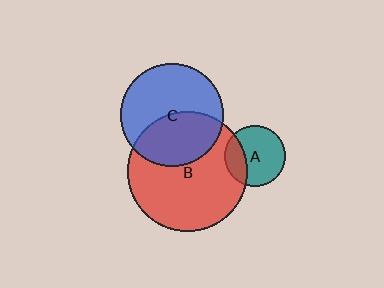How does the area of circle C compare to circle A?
Approximately 2.9 times.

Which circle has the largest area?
Circle B (red).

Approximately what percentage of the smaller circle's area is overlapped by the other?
Approximately 30%.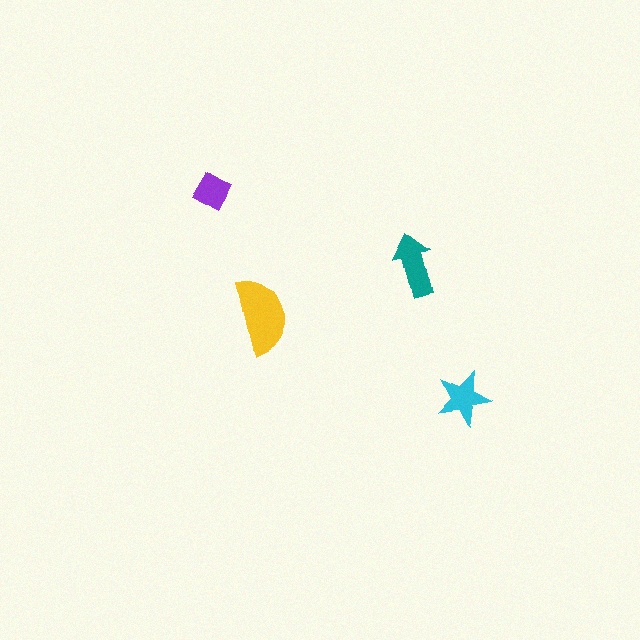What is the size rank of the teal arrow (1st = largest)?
2nd.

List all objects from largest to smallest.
The yellow semicircle, the teal arrow, the cyan star, the purple diamond.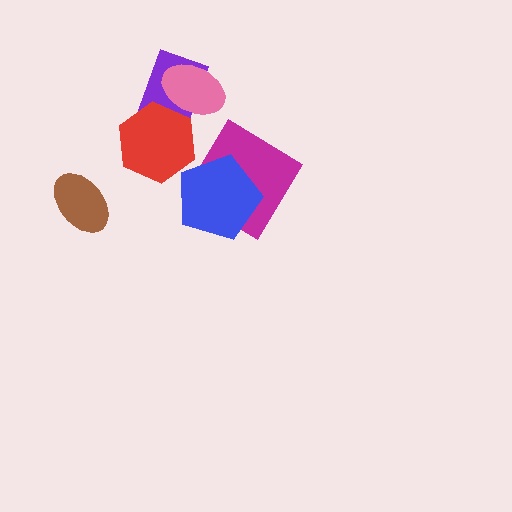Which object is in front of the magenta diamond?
The blue pentagon is in front of the magenta diamond.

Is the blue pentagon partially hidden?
No, no other shape covers it.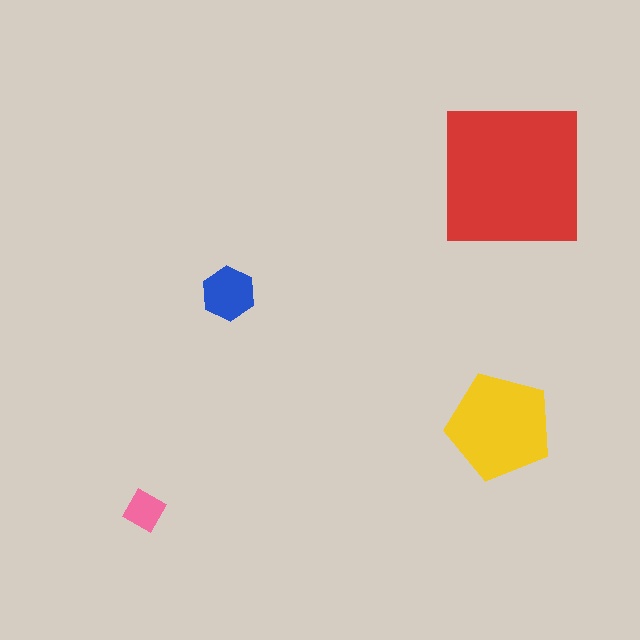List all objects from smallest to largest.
The pink diamond, the blue hexagon, the yellow pentagon, the red square.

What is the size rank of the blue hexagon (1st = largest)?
3rd.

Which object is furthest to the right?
The red square is rightmost.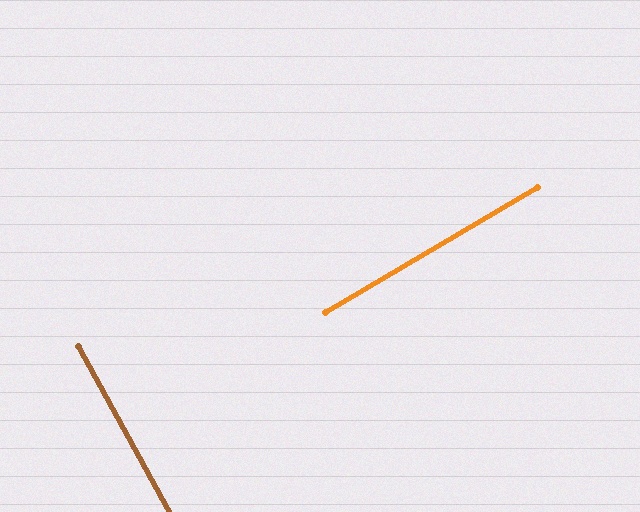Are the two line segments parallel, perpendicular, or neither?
Perpendicular — they meet at approximately 88°.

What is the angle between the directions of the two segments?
Approximately 88 degrees.